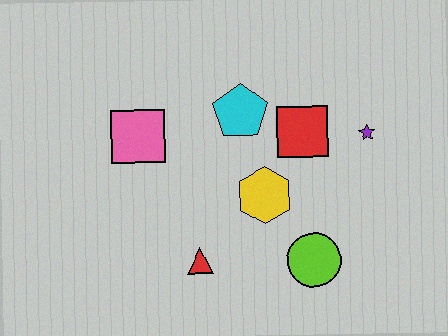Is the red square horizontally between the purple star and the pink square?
Yes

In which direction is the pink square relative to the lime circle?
The pink square is to the left of the lime circle.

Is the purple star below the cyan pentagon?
Yes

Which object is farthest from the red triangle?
The purple star is farthest from the red triangle.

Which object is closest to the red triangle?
The yellow hexagon is closest to the red triangle.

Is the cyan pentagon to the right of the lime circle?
No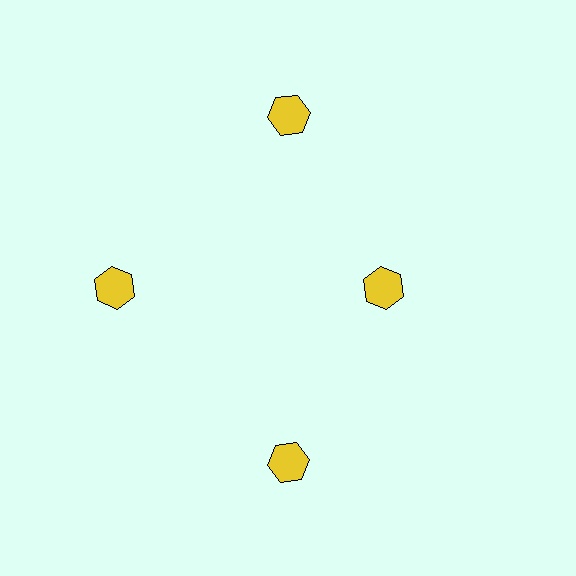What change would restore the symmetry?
The symmetry would be restored by moving it outward, back onto the ring so that all 4 hexagons sit at equal angles and equal distance from the center.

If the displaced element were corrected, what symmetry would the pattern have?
It would have 4-fold rotational symmetry — the pattern would map onto itself every 90 degrees.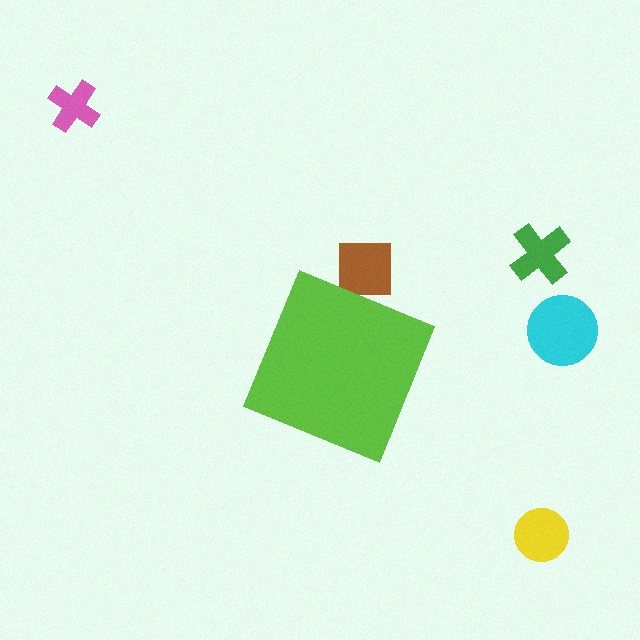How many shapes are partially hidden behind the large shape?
1 shape is partially hidden.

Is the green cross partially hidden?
No, the green cross is fully visible.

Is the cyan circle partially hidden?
No, the cyan circle is fully visible.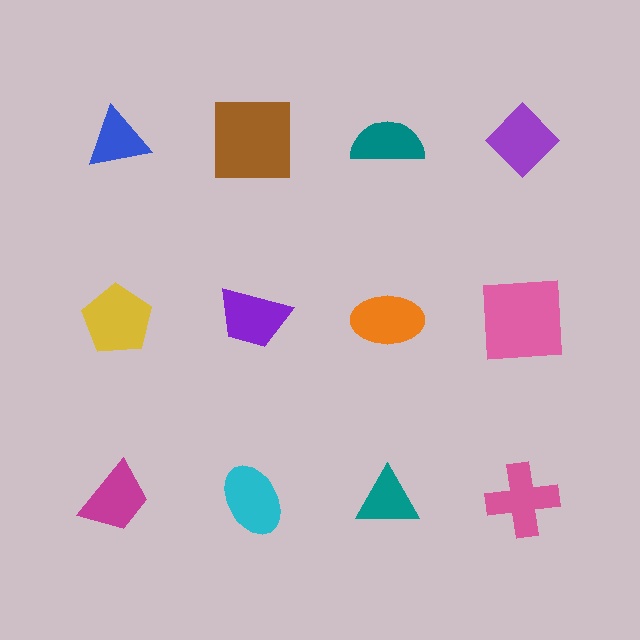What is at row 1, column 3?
A teal semicircle.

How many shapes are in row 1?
4 shapes.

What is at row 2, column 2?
A purple trapezoid.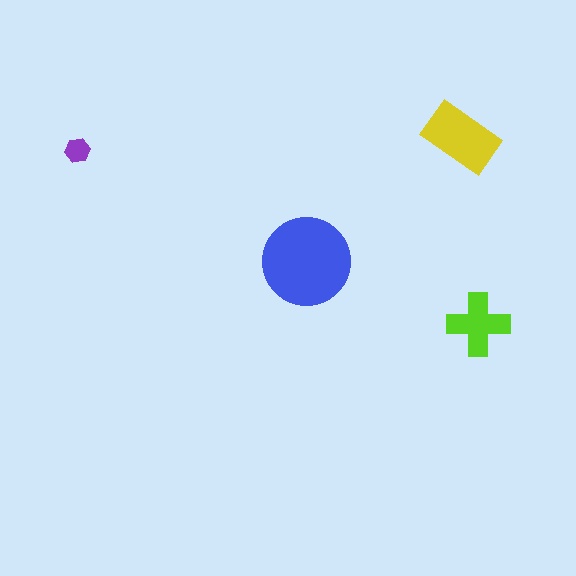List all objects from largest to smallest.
The blue circle, the yellow rectangle, the lime cross, the purple hexagon.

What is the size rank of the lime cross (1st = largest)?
3rd.